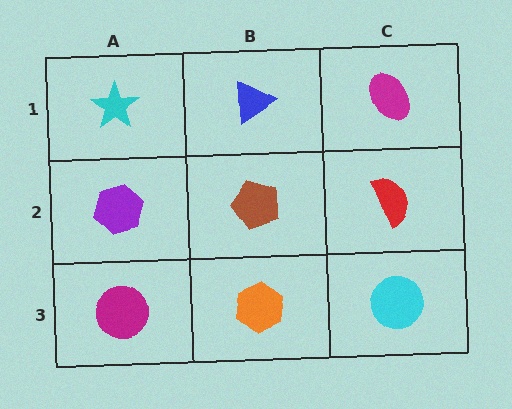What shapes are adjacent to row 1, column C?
A red semicircle (row 2, column C), a blue triangle (row 1, column B).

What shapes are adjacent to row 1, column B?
A brown pentagon (row 2, column B), a cyan star (row 1, column A), a magenta ellipse (row 1, column C).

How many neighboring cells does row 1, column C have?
2.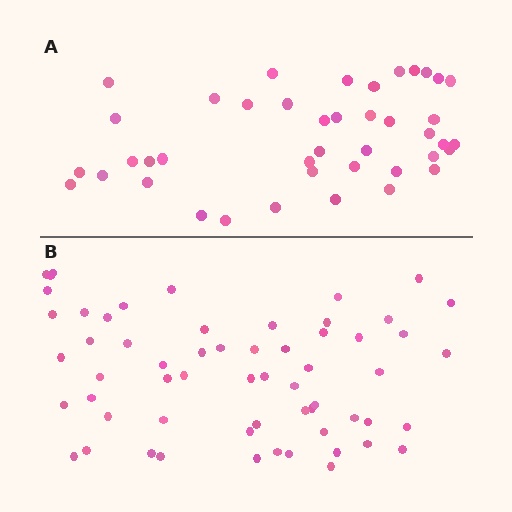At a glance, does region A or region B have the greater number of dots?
Region B (the bottom region) has more dots.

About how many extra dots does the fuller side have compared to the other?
Region B has approximately 20 more dots than region A.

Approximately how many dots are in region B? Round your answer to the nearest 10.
About 60 dots.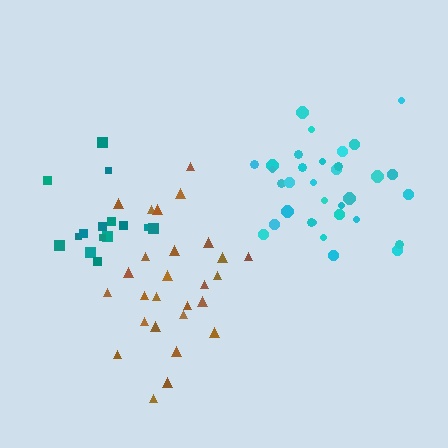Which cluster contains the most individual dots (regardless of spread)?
Cyan (34).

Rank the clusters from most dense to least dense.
teal, cyan, brown.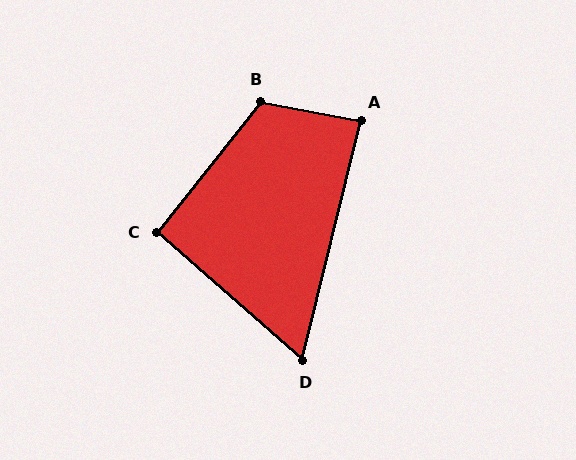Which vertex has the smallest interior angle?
D, at approximately 62 degrees.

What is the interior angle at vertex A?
Approximately 87 degrees (approximately right).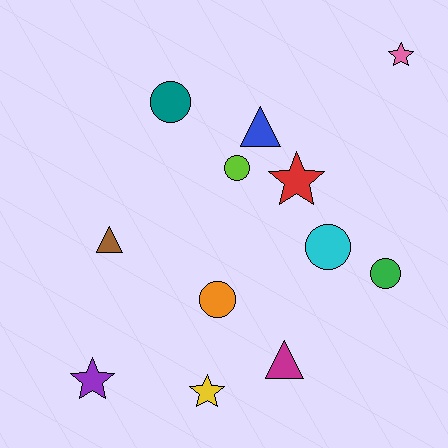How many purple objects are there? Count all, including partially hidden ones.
There is 1 purple object.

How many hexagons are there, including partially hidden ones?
There are no hexagons.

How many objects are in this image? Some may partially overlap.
There are 12 objects.